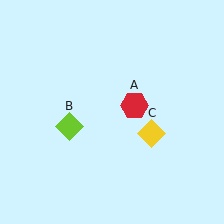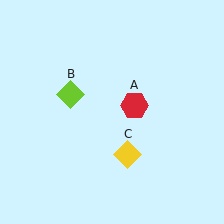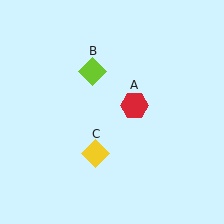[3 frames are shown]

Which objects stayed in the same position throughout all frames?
Red hexagon (object A) remained stationary.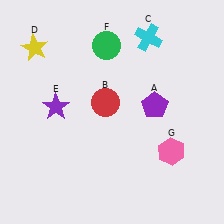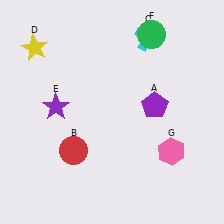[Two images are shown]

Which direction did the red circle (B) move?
The red circle (B) moved down.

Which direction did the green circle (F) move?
The green circle (F) moved right.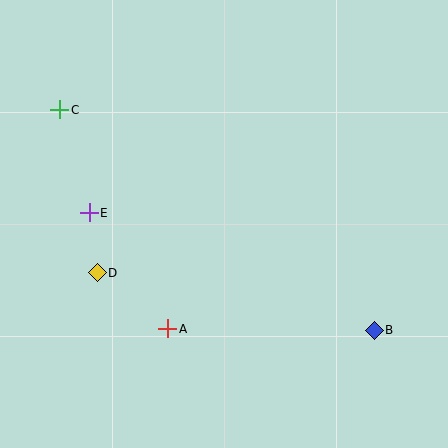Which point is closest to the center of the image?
Point A at (168, 329) is closest to the center.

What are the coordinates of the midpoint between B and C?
The midpoint between B and C is at (217, 220).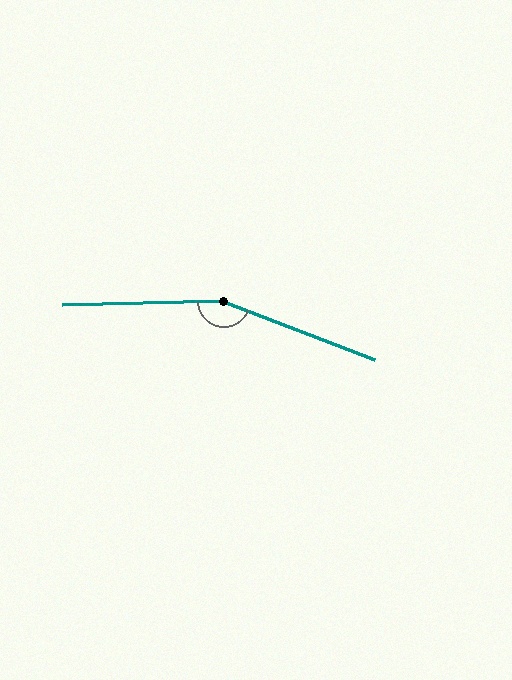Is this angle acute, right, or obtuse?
It is obtuse.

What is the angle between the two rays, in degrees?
Approximately 157 degrees.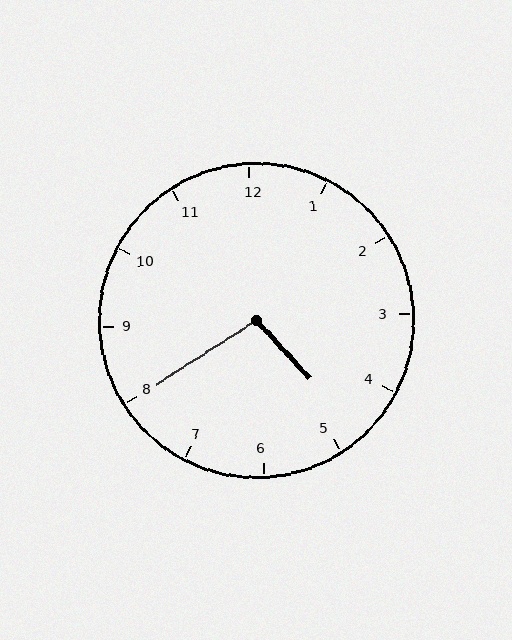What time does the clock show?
4:40.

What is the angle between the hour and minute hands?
Approximately 100 degrees.